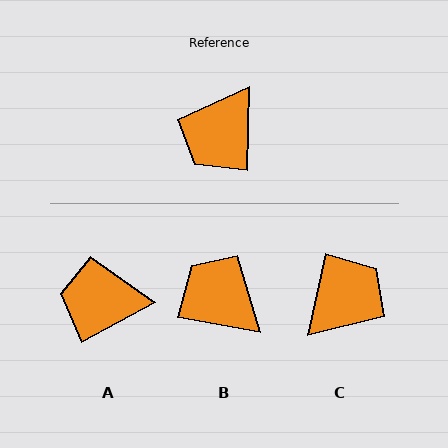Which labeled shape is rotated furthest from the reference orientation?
C, about 169 degrees away.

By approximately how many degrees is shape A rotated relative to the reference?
Approximately 60 degrees clockwise.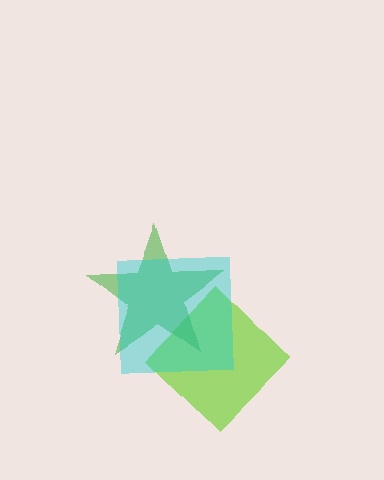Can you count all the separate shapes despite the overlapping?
Yes, there are 3 separate shapes.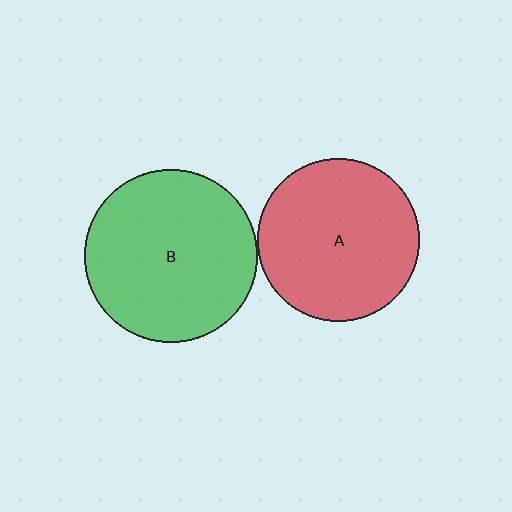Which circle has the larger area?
Circle B (green).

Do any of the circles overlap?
No, none of the circles overlap.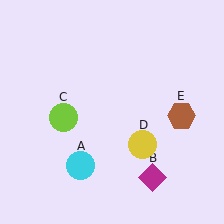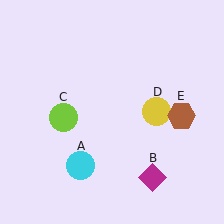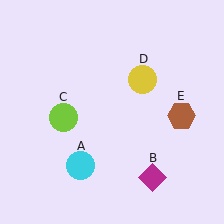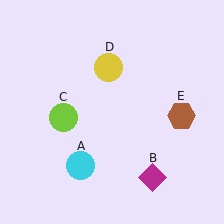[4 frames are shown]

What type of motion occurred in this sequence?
The yellow circle (object D) rotated counterclockwise around the center of the scene.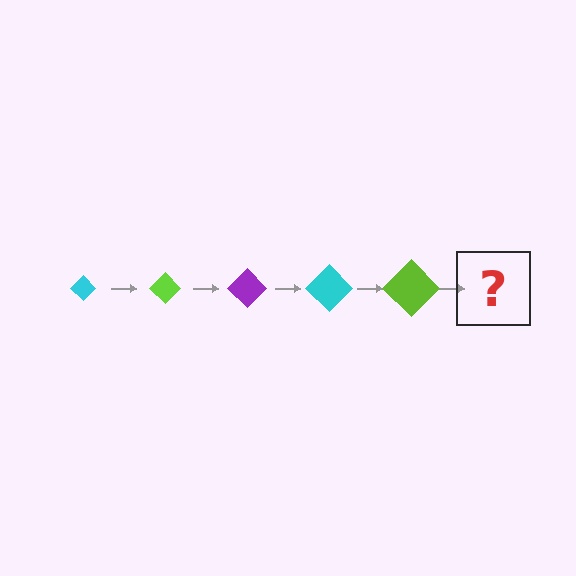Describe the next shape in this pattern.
It should be a purple diamond, larger than the previous one.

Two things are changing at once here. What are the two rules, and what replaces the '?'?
The two rules are that the diamond grows larger each step and the color cycles through cyan, lime, and purple. The '?' should be a purple diamond, larger than the previous one.